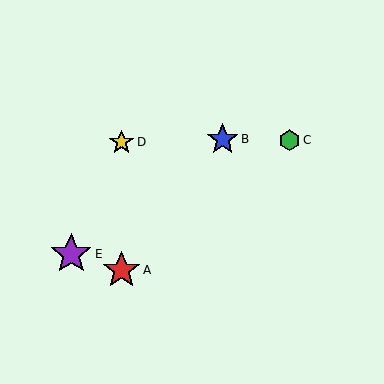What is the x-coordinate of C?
Object C is at x≈290.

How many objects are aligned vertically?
2 objects (A, D) are aligned vertically.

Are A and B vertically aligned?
No, A is at x≈121 and B is at x≈223.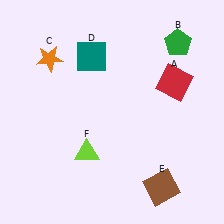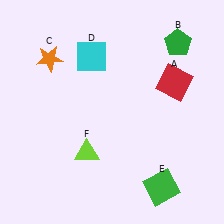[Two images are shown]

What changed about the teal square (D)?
In Image 1, D is teal. In Image 2, it changed to cyan.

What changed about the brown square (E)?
In Image 1, E is brown. In Image 2, it changed to green.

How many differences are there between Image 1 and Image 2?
There are 2 differences between the two images.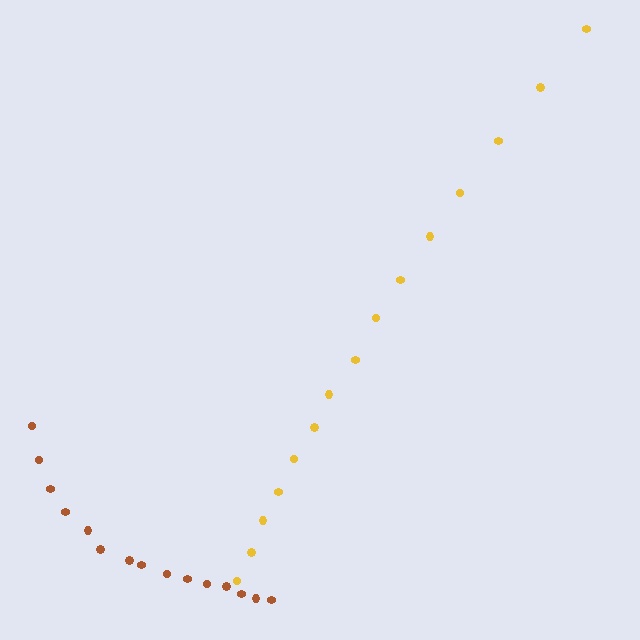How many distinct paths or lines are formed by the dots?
There are 2 distinct paths.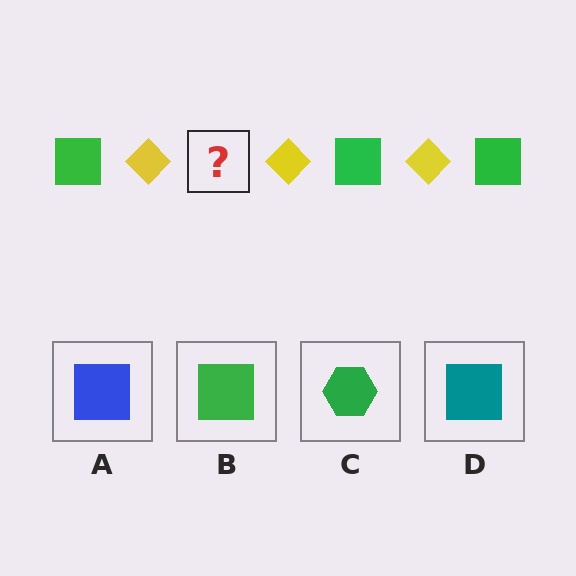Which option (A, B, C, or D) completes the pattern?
B.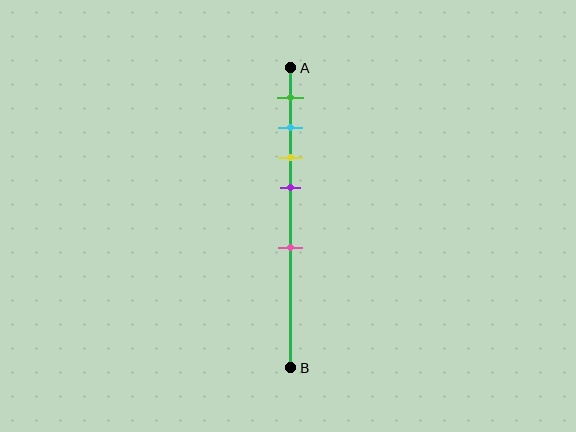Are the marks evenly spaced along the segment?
No, the marks are not evenly spaced.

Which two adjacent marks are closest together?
The cyan and yellow marks are the closest adjacent pair.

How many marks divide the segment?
There are 5 marks dividing the segment.